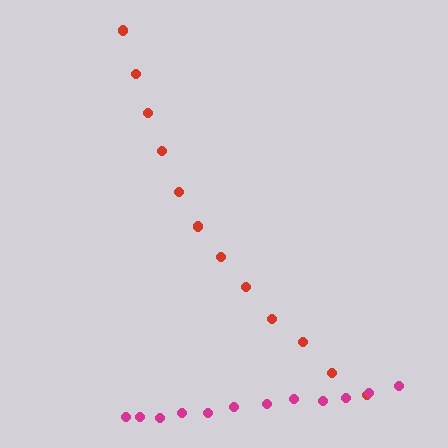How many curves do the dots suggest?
There are 2 distinct paths.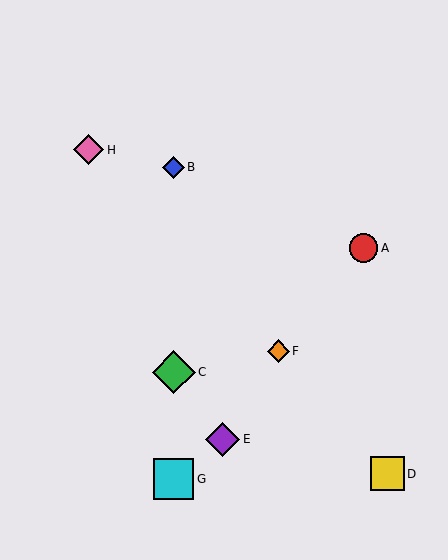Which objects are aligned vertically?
Objects B, C, G are aligned vertically.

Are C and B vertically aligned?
Yes, both are at x≈174.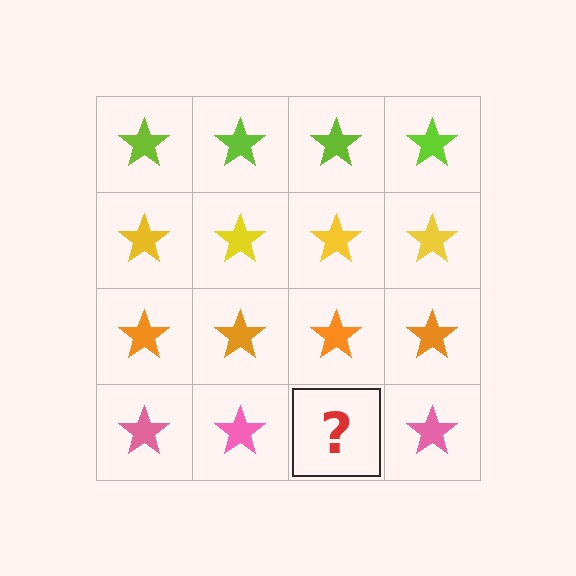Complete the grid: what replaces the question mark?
The question mark should be replaced with a pink star.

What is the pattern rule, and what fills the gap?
The rule is that each row has a consistent color. The gap should be filled with a pink star.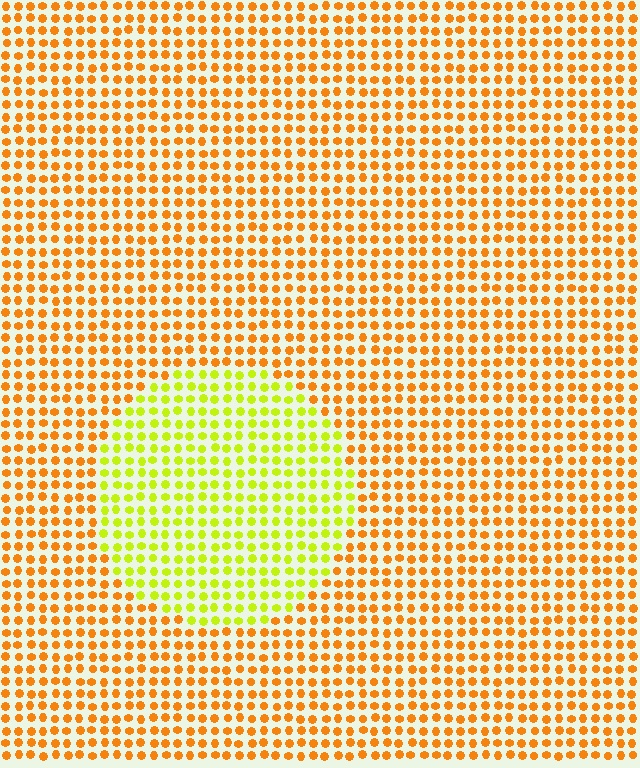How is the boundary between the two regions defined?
The boundary is defined purely by a slight shift in hue (about 44 degrees). Spacing, size, and orientation are identical on both sides.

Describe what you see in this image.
The image is filled with small orange elements in a uniform arrangement. A circle-shaped region is visible where the elements are tinted to a slightly different hue, forming a subtle color boundary.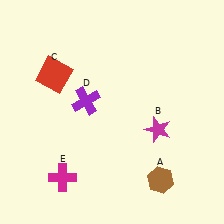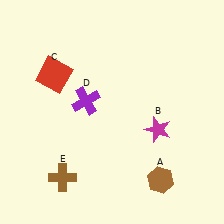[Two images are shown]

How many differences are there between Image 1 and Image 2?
There is 1 difference between the two images.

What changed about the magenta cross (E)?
In Image 1, E is magenta. In Image 2, it changed to brown.